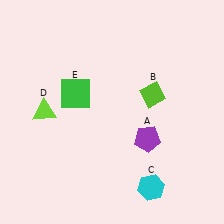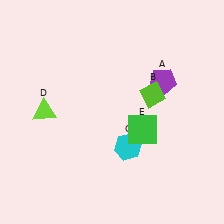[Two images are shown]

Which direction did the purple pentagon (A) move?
The purple pentagon (A) moved up.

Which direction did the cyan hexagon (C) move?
The cyan hexagon (C) moved up.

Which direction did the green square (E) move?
The green square (E) moved right.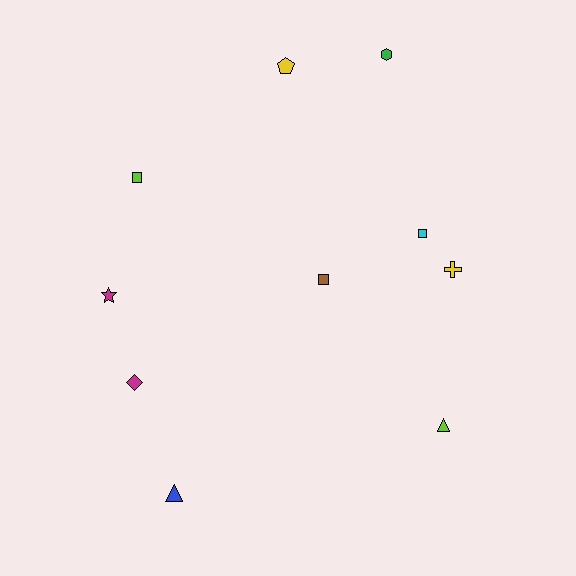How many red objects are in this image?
There are no red objects.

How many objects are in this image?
There are 10 objects.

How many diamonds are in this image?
There is 1 diamond.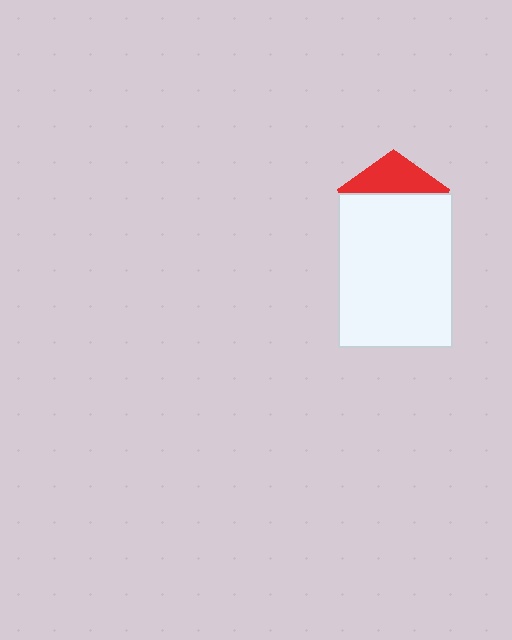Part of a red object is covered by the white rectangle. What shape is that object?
It is a pentagon.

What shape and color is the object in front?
The object in front is a white rectangle.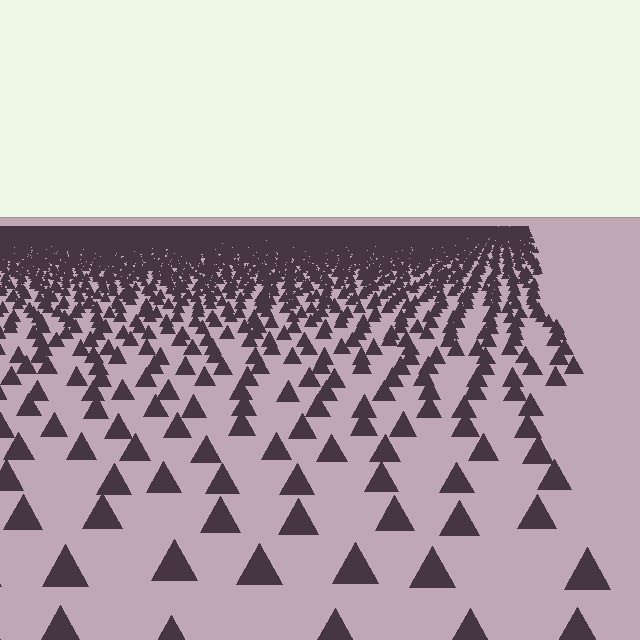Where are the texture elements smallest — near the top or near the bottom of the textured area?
Near the top.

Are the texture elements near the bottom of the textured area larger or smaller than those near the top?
Larger. Near the bottom, elements are closer to the viewer and appear at a bigger on-screen size.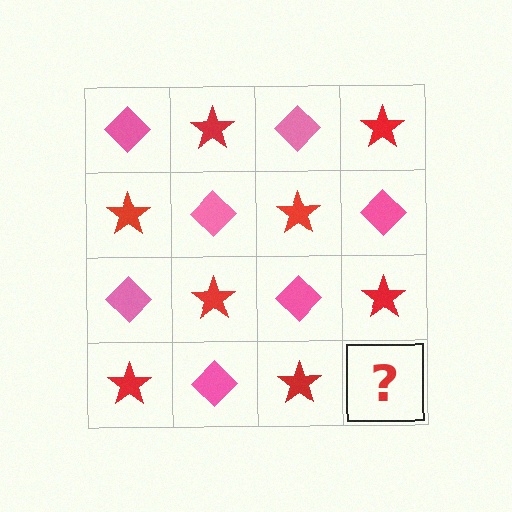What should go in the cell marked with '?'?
The missing cell should contain a pink diamond.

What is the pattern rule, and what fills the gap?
The rule is that it alternates pink diamond and red star in a checkerboard pattern. The gap should be filled with a pink diamond.